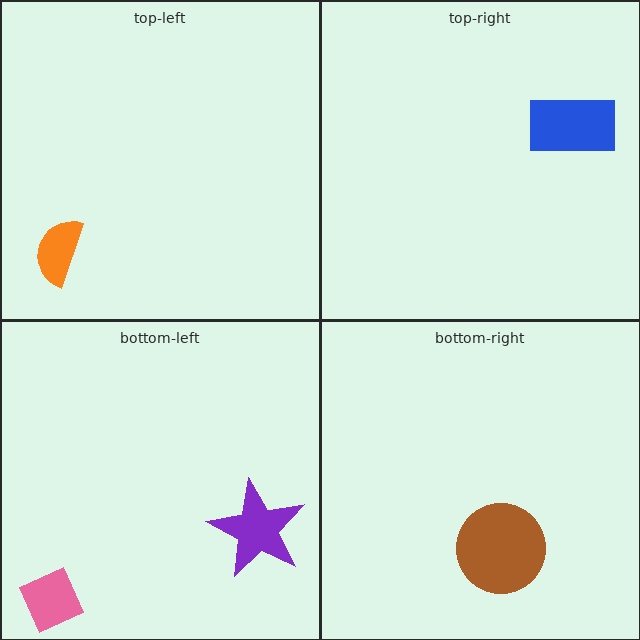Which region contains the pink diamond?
The bottom-left region.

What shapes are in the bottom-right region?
The brown circle.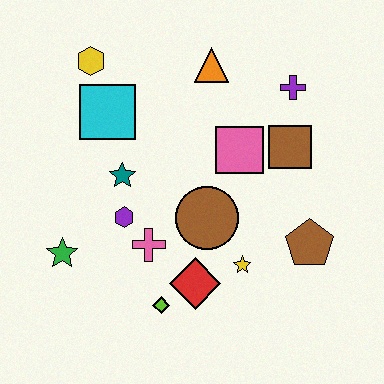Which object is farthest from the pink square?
The green star is farthest from the pink square.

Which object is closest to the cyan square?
The yellow hexagon is closest to the cyan square.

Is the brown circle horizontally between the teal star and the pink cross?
No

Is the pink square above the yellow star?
Yes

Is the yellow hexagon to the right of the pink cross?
No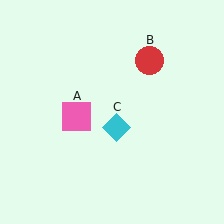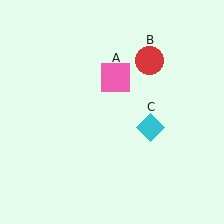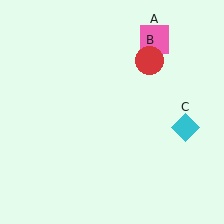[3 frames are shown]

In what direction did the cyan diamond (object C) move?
The cyan diamond (object C) moved right.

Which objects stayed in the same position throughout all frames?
Red circle (object B) remained stationary.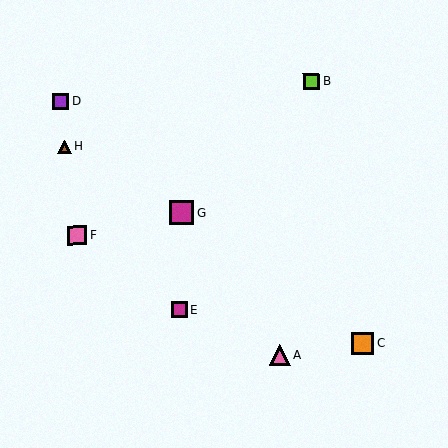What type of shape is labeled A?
Shape A is a pink triangle.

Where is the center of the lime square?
The center of the lime square is at (311, 81).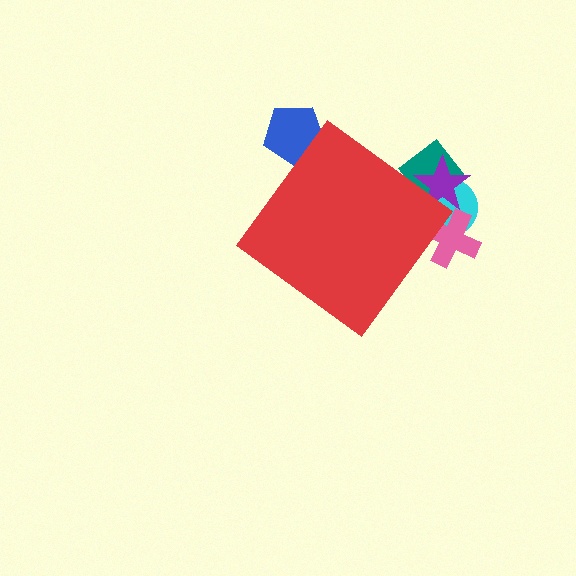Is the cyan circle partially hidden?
Yes, the cyan circle is partially hidden behind the red diamond.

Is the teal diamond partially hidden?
Yes, the teal diamond is partially hidden behind the red diamond.